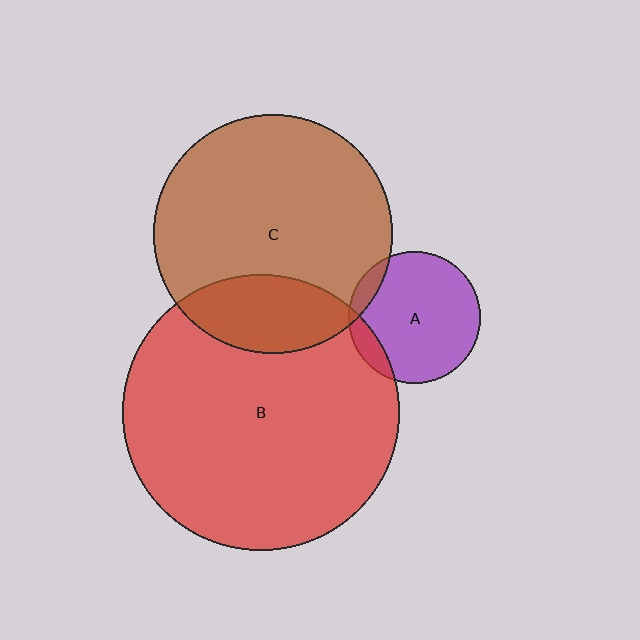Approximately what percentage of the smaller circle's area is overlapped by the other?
Approximately 10%.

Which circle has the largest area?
Circle B (red).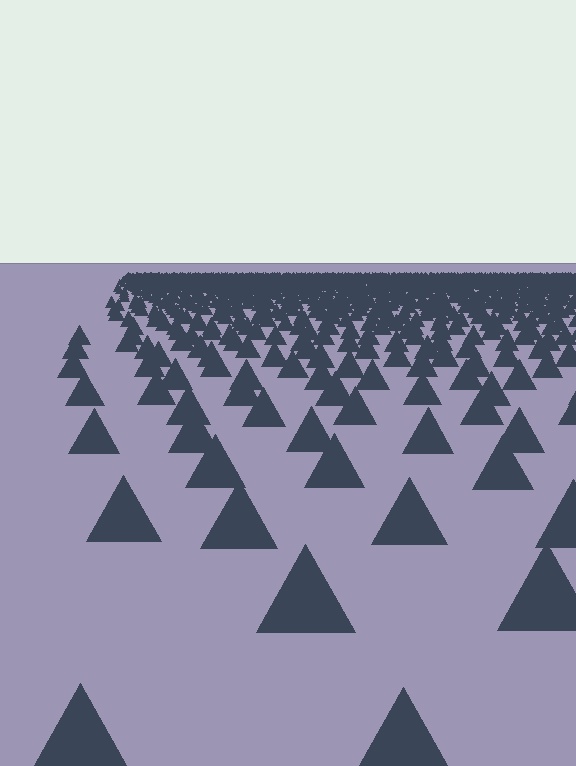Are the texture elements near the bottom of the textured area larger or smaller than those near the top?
Larger. Near the bottom, elements are closer to the viewer and appear at a bigger on-screen size.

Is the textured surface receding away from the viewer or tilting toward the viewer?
The surface is receding away from the viewer. Texture elements get smaller and denser toward the top.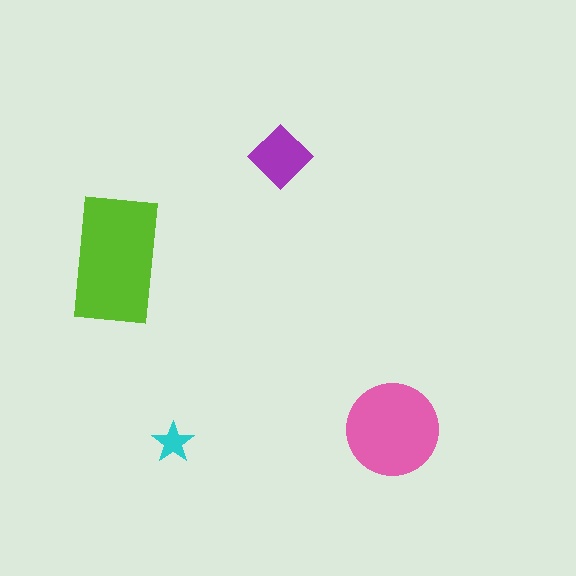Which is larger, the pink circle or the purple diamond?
The pink circle.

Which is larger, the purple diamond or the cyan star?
The purple diamond.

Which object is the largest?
The lime rectangle.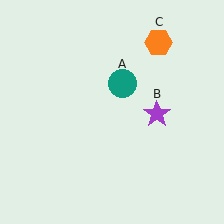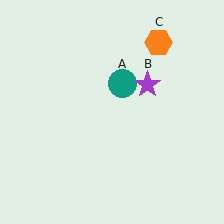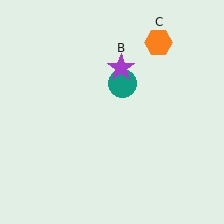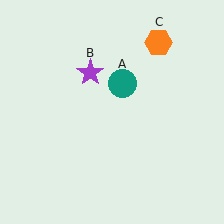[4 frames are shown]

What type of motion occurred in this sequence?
The purple star (object B) rotated counterclockwise around the center of the scene.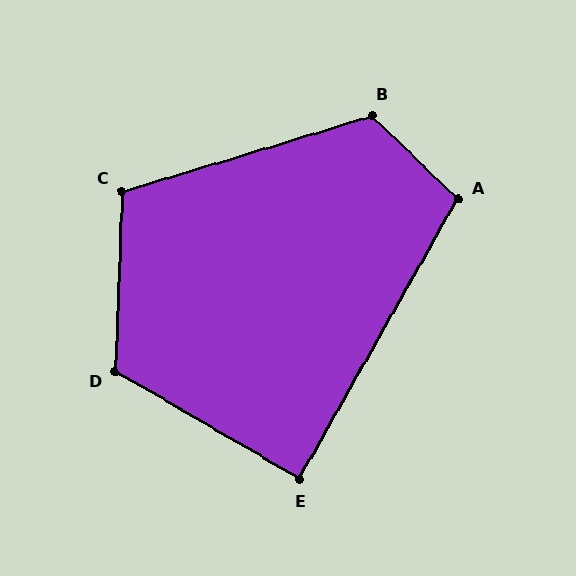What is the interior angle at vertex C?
Approximately 109 degrees (obtuse).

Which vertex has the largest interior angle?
B, at approximately 119 degrees.